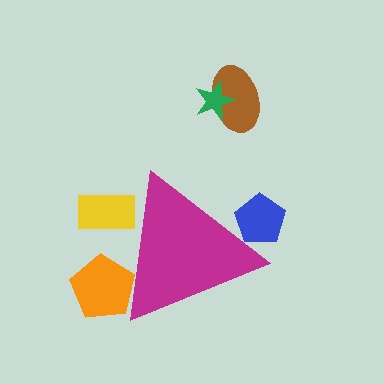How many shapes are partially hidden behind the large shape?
3 shapes are partially hidden.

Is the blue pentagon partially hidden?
Yes, the blue pentagon is partially hidden behind the magenta triangle.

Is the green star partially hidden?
No, the green star is fully visible.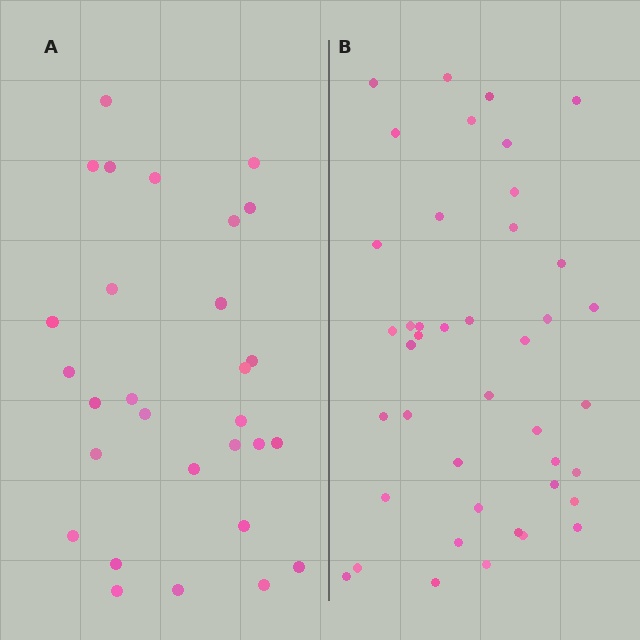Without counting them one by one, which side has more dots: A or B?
Region B (the right region) has more dots.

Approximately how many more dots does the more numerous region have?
Region B has approximately 15 more dots than region A.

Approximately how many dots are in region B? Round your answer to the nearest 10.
About 40 dots. (The exact count is 42, which rounds to 40.)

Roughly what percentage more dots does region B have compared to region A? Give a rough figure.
About 45% more.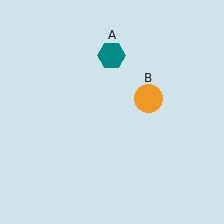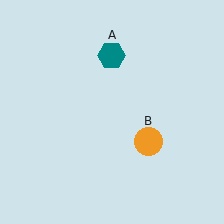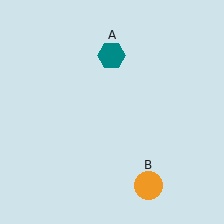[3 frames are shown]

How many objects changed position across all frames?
1 object changed position: orange circle (object B).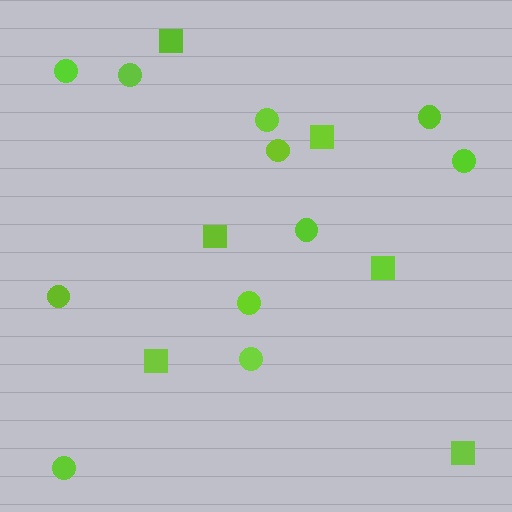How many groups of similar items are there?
There are 2 groups: one group of circles (11) and one group of squares (6).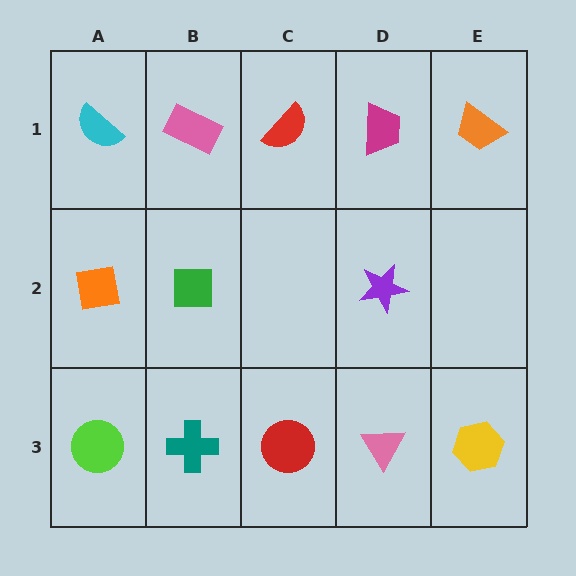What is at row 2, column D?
A purple star.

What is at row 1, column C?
A red semicircle.